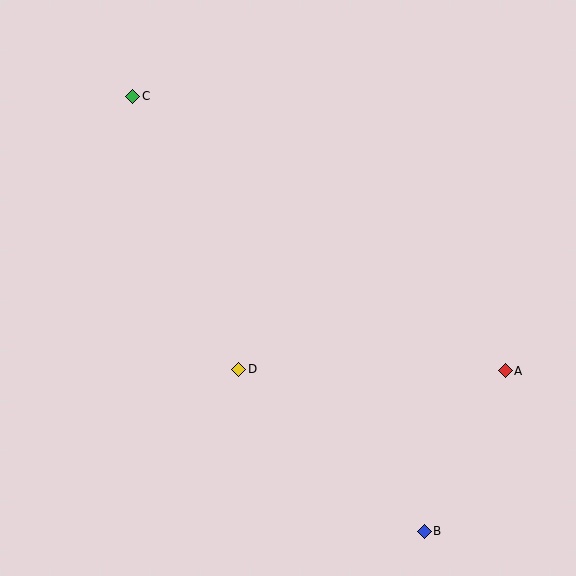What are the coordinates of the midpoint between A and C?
The midpoint between A and C is at (319, 233).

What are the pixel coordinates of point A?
Point A is at (505, 371).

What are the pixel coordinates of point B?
Point B is at (424, 531).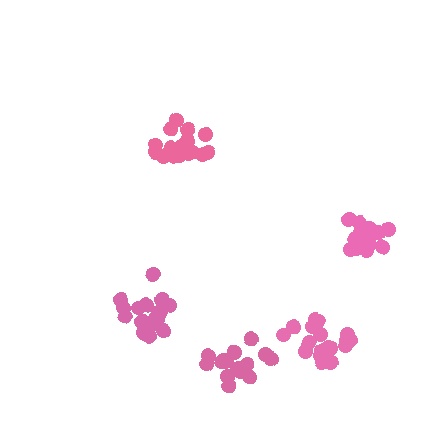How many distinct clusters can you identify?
There are 5 distinct clusters.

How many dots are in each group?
Group 1: 19 dots, Group 2: 21 dots, Group 3: 20 dots, Group 4: 15 dots, Group 5: 16 dots (91 total).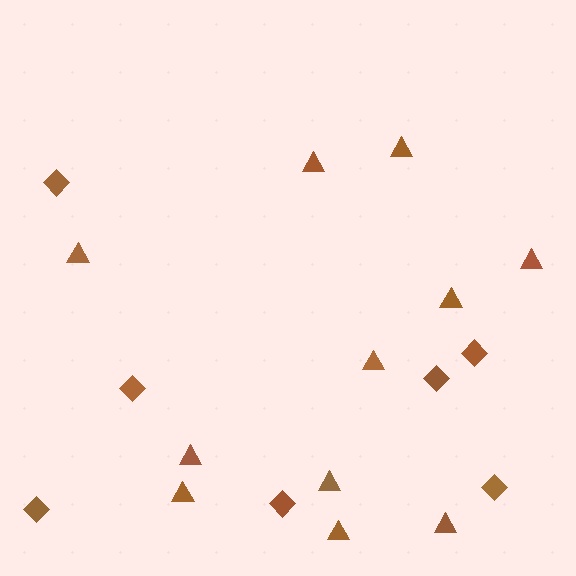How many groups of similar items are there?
There are 2 groups: one group of diamonds (7) and one group of triangles (11).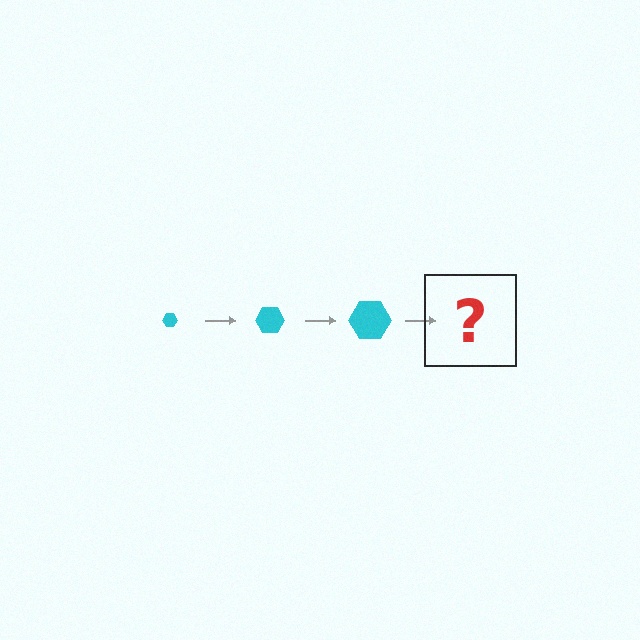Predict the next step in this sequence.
The next step is a cyan hexagon, larger than the previous one.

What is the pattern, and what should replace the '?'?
The pattern is that the hexagon gets progressively larger each step. The '?' should be a cyan hexagon, larger than the previous one.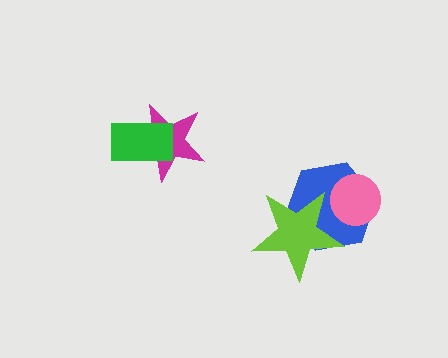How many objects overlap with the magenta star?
1 object overlaps with the magenta star.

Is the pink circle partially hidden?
Yes, it is partially covered by another shape.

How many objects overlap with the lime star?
2 objects overlap with the lime star.